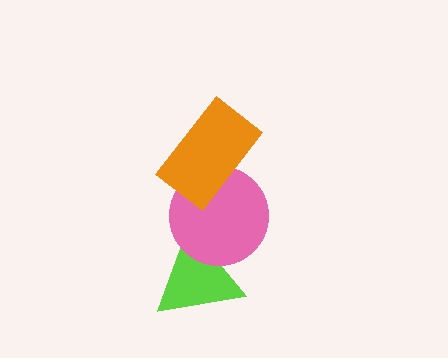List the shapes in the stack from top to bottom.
From top to bottom: the orange rectangle, the pink circle, the lime triangle.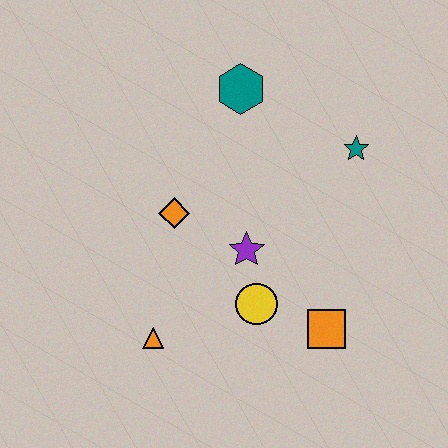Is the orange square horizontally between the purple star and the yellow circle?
No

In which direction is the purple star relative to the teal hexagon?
The purple star is below the teal hexagon.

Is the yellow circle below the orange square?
No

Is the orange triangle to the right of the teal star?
No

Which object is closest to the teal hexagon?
The teal star is closest to the teal hexagon.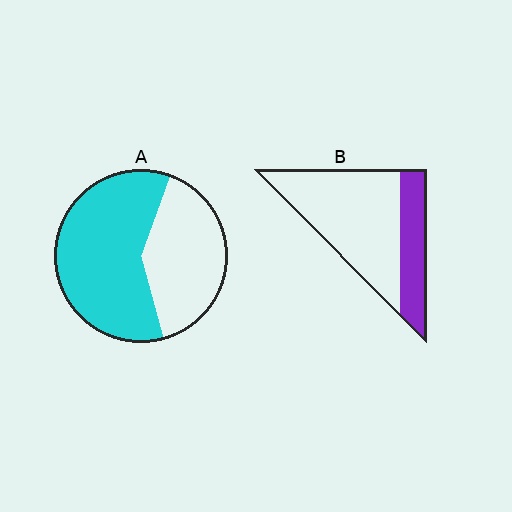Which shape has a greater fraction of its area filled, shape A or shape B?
Shape A.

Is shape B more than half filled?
No.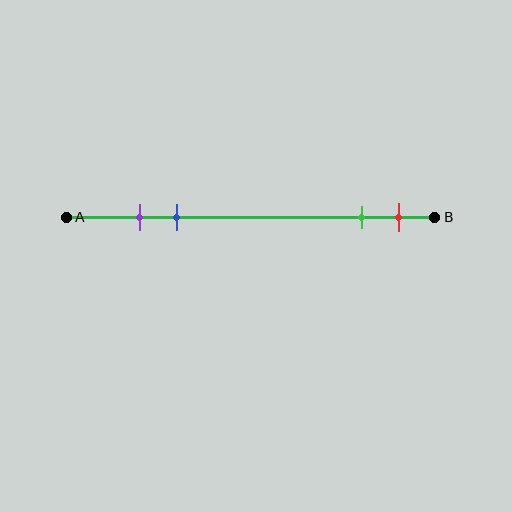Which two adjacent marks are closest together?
The purple and blue marks are the closest adjacent pair.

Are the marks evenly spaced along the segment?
No, the marks are not evenly spaced.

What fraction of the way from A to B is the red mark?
The red mark is approximately 90% (0.9) of the way from A to B.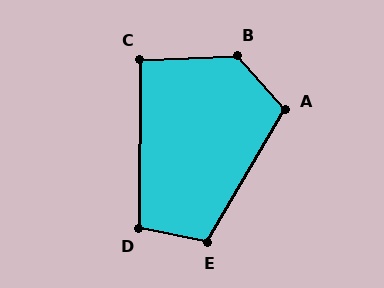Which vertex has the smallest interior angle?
C, at approximately 93 degrees.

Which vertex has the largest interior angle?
B, at approximately 129 degrees.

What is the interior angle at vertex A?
Approximately 108 degrees (obtuse).